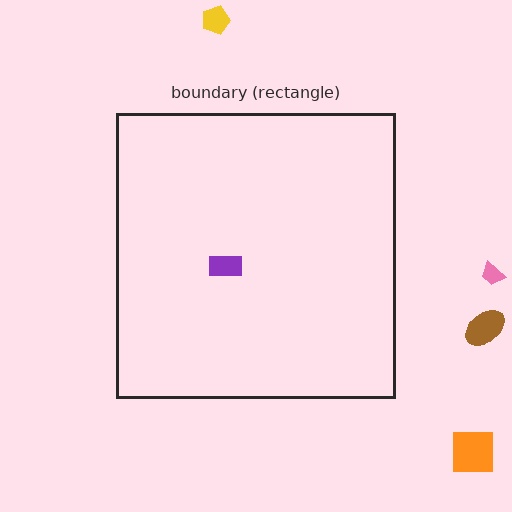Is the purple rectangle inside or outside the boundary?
Inside.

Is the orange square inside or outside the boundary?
Outside.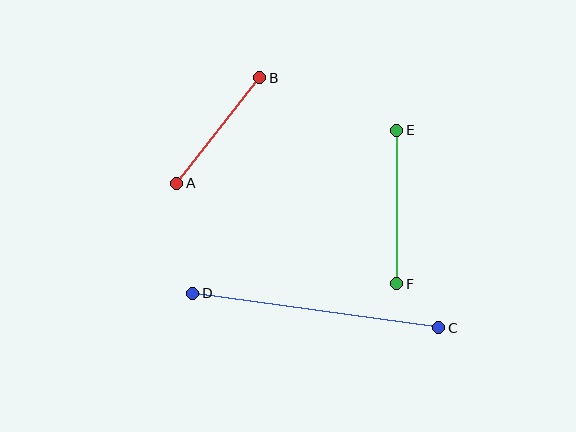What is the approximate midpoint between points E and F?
The midpoint is at approximately (397, 207) pixels.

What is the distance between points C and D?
The distance is approximately 248 pixels.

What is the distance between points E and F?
The distance is approximately 154 pixels.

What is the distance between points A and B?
The distance is approximately 135 pixels.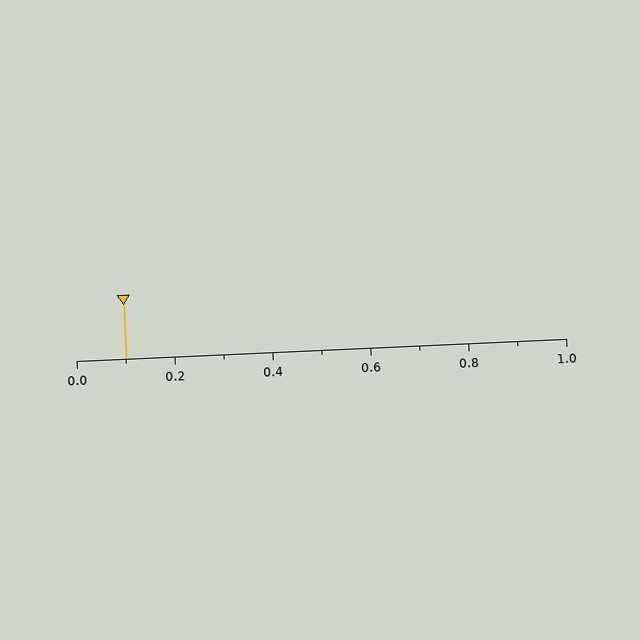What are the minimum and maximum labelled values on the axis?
The axis runs from 0.0 to 1.0.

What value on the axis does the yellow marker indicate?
The marker indicates approximately 0.1.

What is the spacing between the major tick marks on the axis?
The major ticks are spaced 0.2 apart.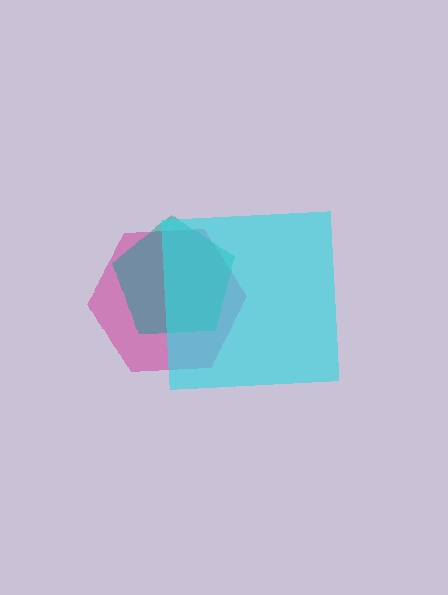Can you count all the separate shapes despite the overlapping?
Yes, there are 3 separate shapes.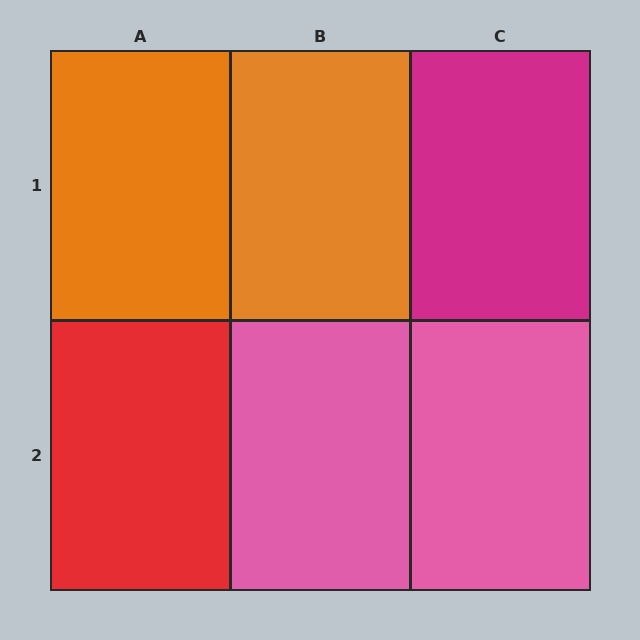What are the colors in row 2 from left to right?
Red, pink, pink.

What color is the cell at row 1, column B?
Orange.